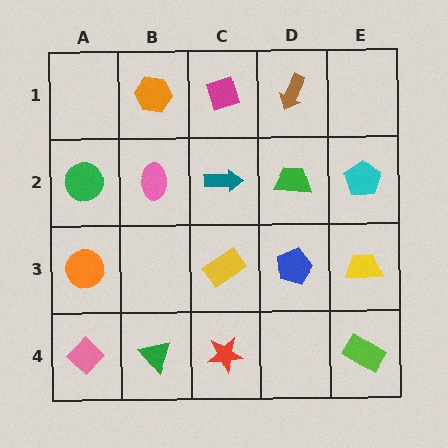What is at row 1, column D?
A brown arrow.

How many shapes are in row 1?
3 shapes.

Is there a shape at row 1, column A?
No, that cell is empty.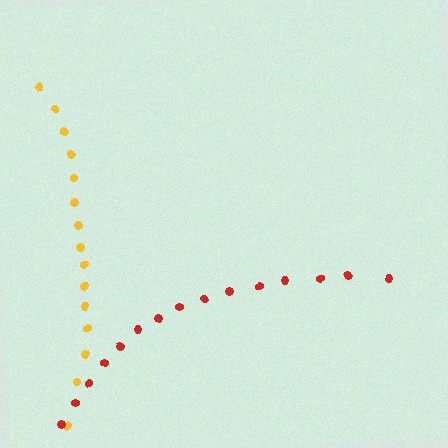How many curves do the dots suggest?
There are 2 distinct paths.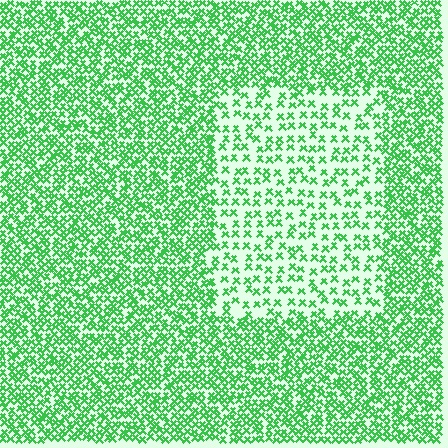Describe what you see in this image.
The image contains small green elements arranged at two different densities. A rectangle-shaped region is visible where the elements are less densely packed than the surrounding area.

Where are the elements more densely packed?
The elements are more densely packed outside the rectangle boundary.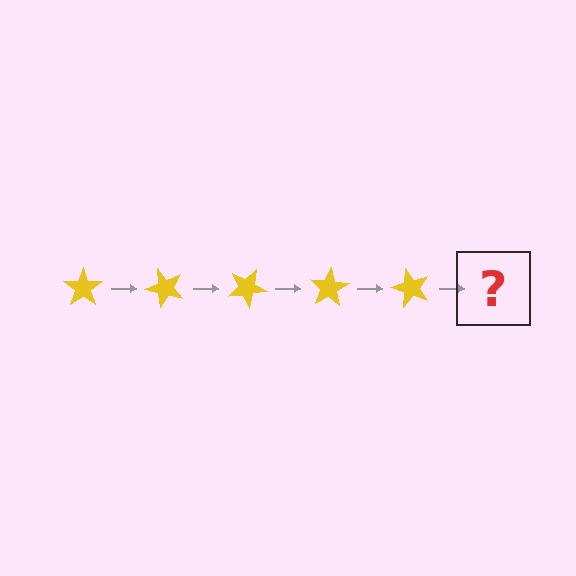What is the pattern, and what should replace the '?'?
The pattern is that the star rotates 50 degrees each step. The '?' should be a yellow star rotated 250 degrees.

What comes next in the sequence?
The next element should be a yellow star rotated 250 degrees.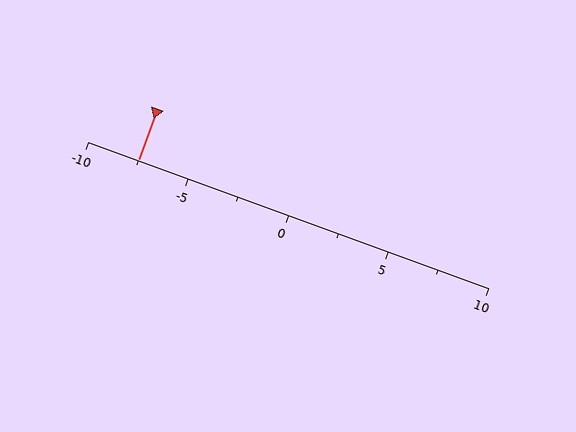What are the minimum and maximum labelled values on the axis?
The axis runs from -10 to 10.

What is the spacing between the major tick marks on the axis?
The major ticks are spaced 5 apart.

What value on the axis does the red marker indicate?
The marker indicates approximately -7.5.